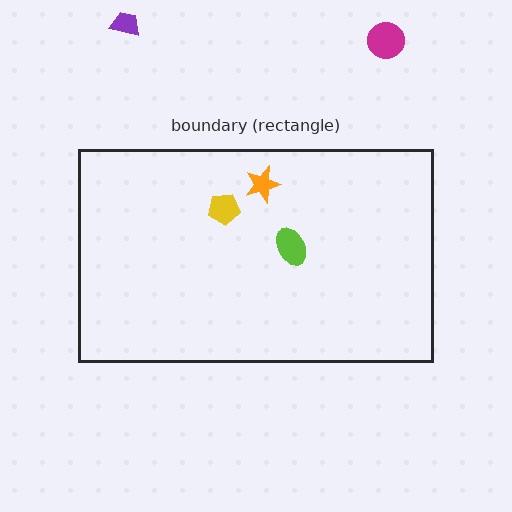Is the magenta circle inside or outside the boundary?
Outside.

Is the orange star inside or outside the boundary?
Inside.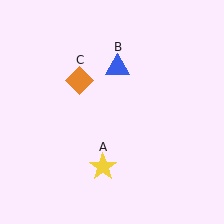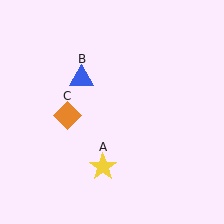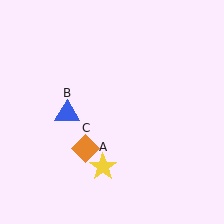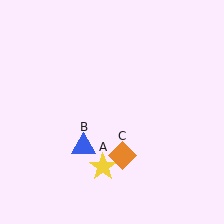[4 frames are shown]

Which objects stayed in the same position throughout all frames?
Yellow star (object A) remained stationary.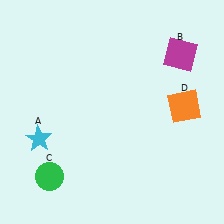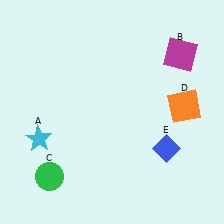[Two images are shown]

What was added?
A blue diamond (E) was added in Image 2.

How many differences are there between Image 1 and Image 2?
There is 1 difference between the two images.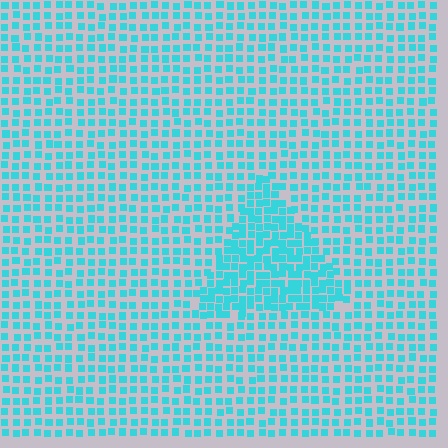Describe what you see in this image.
The image contains small cyan elements arranged at two different densities. A triangle-shaped region is visible where the elements are more densely packed than the surrounding area.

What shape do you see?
I see a triangle.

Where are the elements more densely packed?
The elements are more densely packed inside the triangle boundary.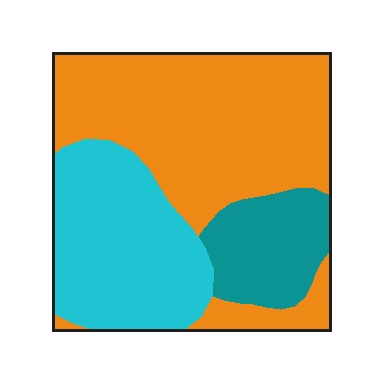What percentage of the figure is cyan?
Cyan takes up between a quarter and a half of the figure.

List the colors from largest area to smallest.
From largest to smallest: orange, cyan, teal.